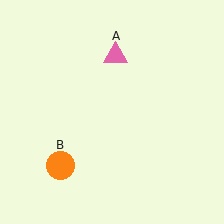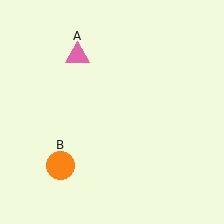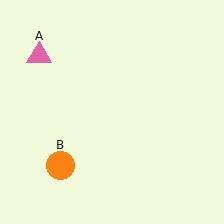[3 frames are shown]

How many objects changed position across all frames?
1 object changed position: pink triangle (object A).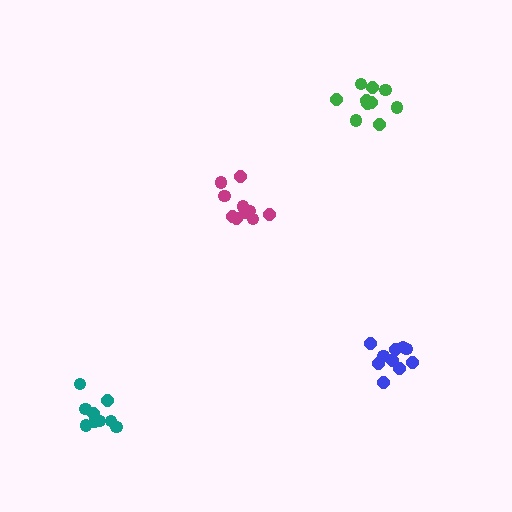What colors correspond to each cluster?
The clusters are colored: green, teal, magenta, blue.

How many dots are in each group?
Group 1: 10 dots, Group 2: 9 dots, Group 3: 10 dots, Group 4: 10 dots (39 total).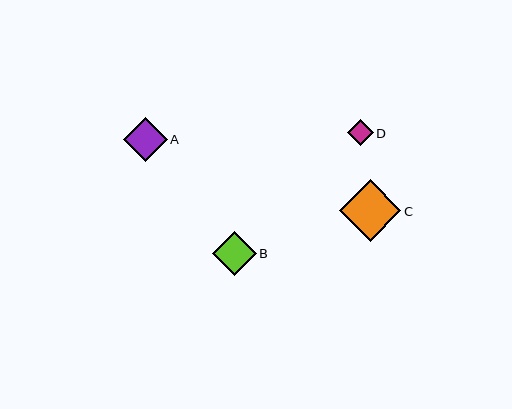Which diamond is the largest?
Diamond C is the largest with a size of approximately 61 pixels.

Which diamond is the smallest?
Diamond D is the smallest with a size of approximately 26 pixels.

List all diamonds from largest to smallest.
From largest to smallest: C, A, B, D.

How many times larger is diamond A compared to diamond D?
Diamond A is approximately 1.7 times the size of diamond D.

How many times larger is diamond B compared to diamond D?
Diamond B is approximately 1.7 times the size of diamond D.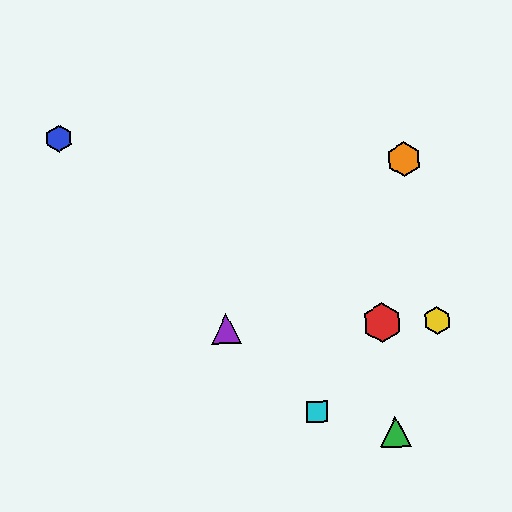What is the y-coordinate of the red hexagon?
The red hexagon is at y≈323.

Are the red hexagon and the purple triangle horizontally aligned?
Yes, both are at y≈323.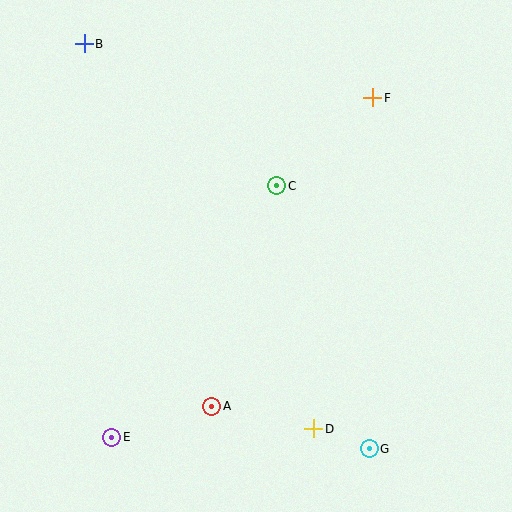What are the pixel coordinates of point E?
Point E is at (112, 437).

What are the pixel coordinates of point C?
Point C is at (277, 186).